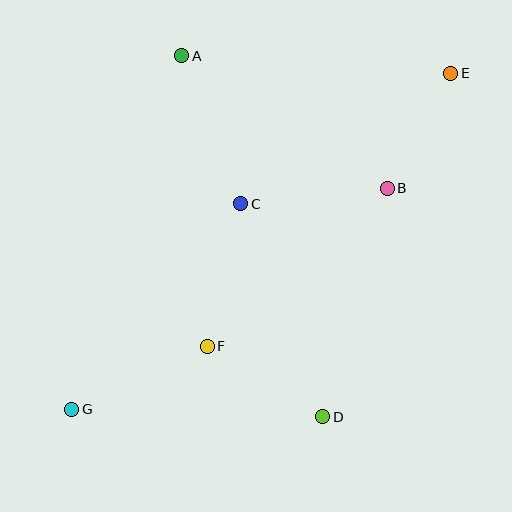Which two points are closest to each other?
Points B and E are closest to each other.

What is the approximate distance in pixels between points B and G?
The distance between B and G is approximately 385 pixels.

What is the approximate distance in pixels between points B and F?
The distance between B and F is approximately 240 pixels.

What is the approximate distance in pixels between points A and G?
The distance between A and G is approximately 370 pixels.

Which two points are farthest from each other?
Points E and G are farthest from each other.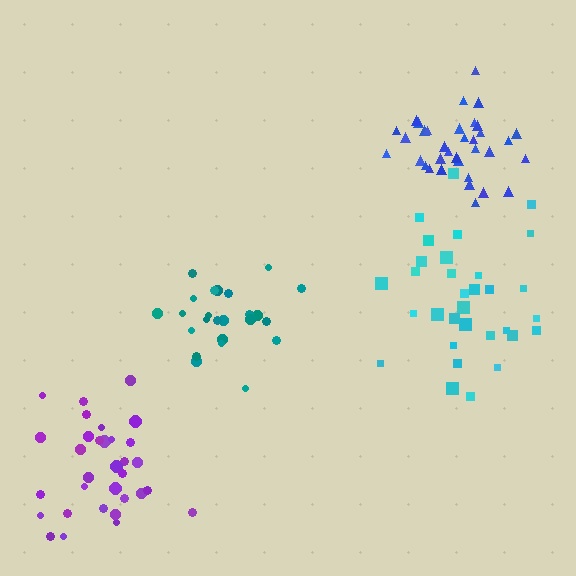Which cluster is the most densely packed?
Blue.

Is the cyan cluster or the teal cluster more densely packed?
Teal.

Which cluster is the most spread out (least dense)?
Cyan.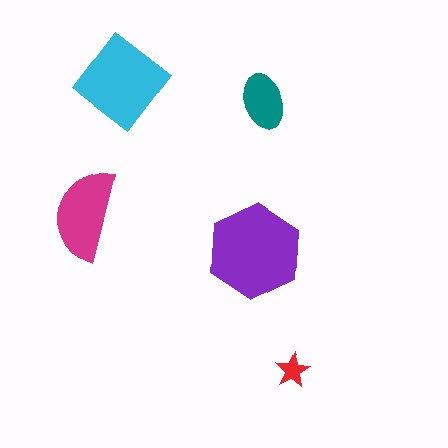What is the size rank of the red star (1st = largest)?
5th.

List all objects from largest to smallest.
The purple hexagon, the cyan diamond, the magenta semicircle, the teal ellipse, the red star.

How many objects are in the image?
There are 5 objects in the image.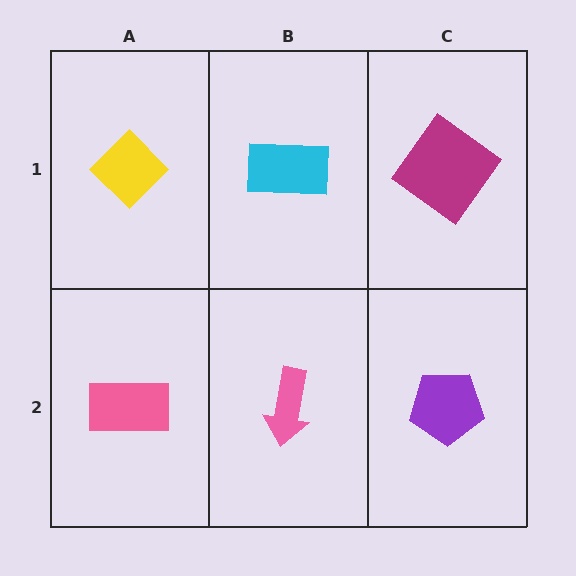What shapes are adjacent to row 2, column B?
A cyan rectangle (row 1, column B), a pink rectangle (row 2, column A), a purple pentagon (row 2, column C).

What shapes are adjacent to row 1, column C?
A purple pentagon (row 2, column C), a cyan rectangle (row 1, column B).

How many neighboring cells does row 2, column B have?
3.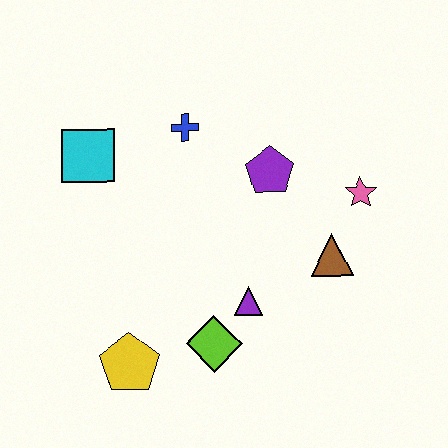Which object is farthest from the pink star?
The yellow pentagon is farthest from the pink star.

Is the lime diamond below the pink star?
Yes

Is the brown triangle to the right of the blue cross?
Yes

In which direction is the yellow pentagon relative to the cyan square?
The yellow pentagon is below the cyan square.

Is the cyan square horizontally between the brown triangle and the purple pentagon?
No